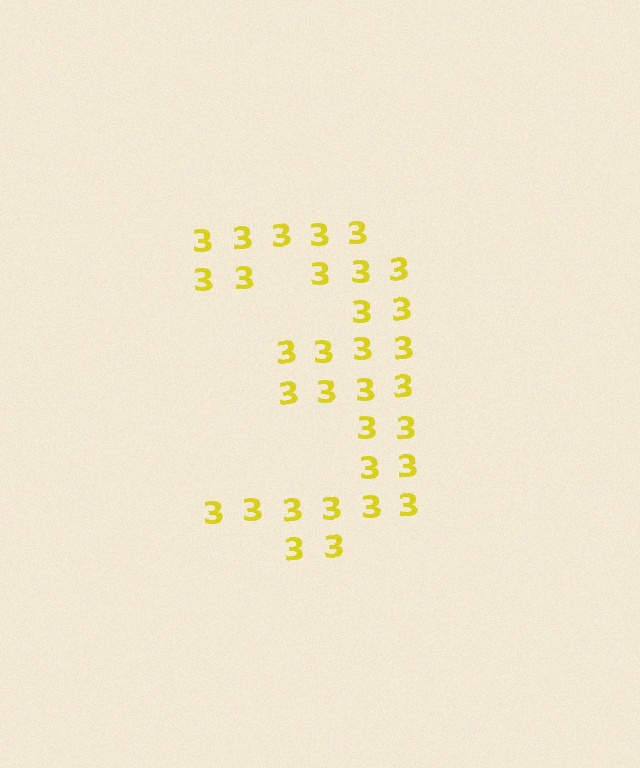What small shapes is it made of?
It is made of small digit 3's.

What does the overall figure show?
The overall figure shows the digit 3.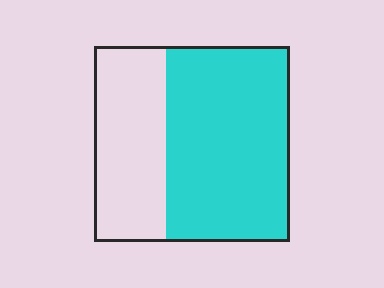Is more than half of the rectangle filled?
Yes.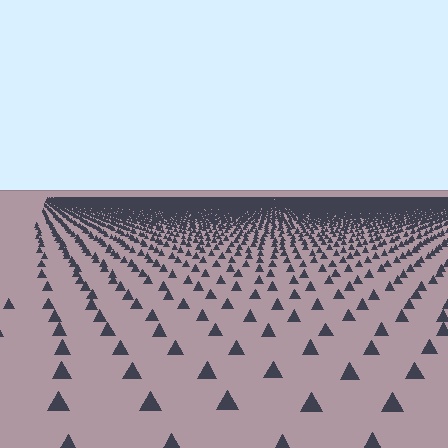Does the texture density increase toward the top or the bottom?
Density increases toward the top.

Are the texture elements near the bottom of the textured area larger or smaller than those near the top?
Larger. Near the bottom, elements are closer to the viewer and appear at a bigger on-screen size.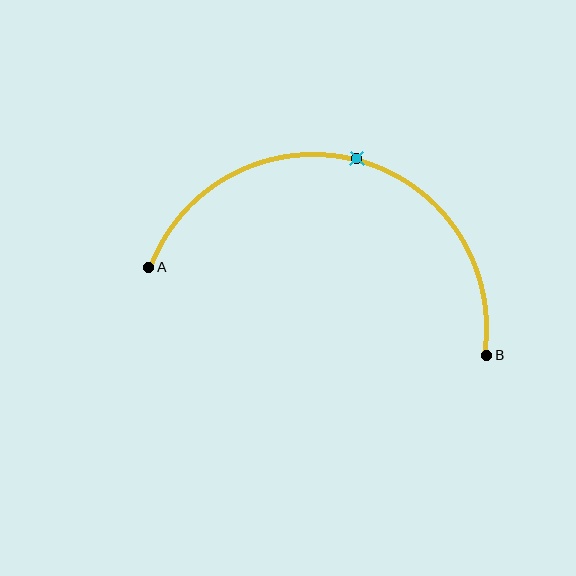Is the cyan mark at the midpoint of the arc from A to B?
Yes. The cyan mark lies on the arc at equal arc-length from both A and B — it is the arc midpoint.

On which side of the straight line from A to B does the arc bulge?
The arc bulges above the straight line connecting A and B.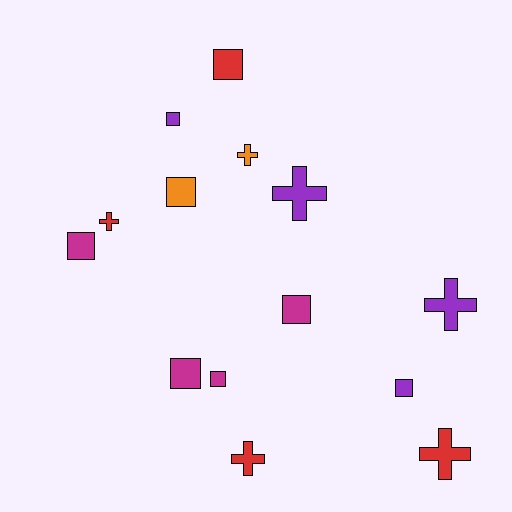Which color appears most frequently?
Purple, with 4 objects.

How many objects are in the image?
There are 14 objects.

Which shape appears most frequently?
Square, with 8 objects.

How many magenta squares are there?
There are 4 magenta squares.